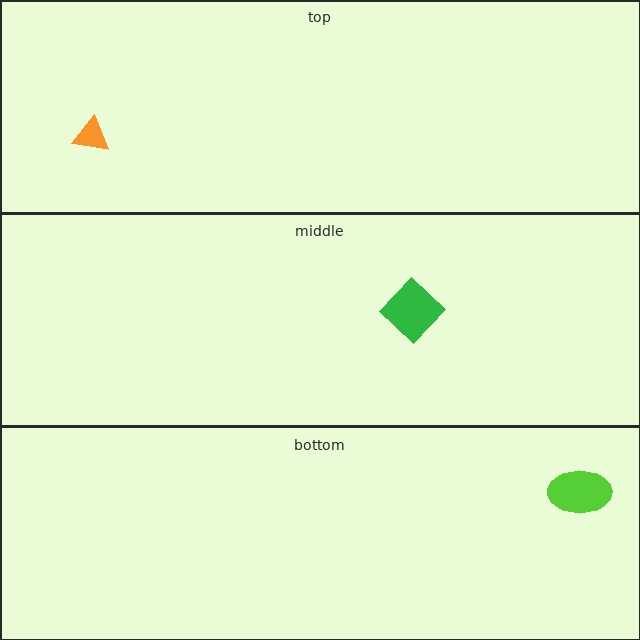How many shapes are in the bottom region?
1.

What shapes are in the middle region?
The green diamond.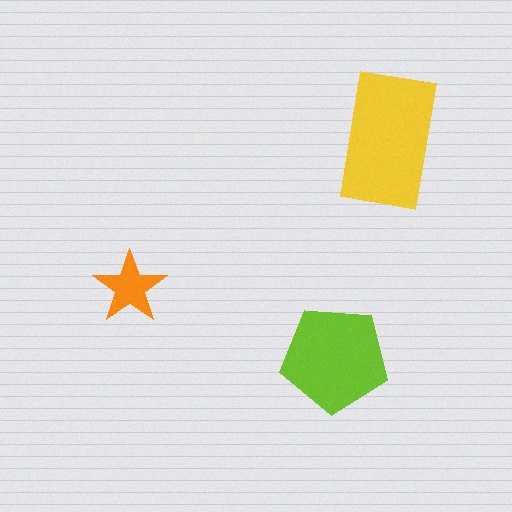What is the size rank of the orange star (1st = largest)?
3rd.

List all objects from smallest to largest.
The orange star, the lime pentagon, the yellow rectangle.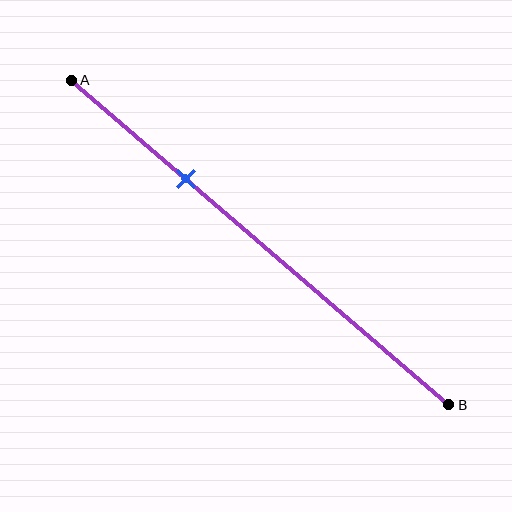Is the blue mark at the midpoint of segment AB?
No, the mark is at about 30% from A, not at the 50% midpoint.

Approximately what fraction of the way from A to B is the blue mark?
The blue mark is approximately 30% of the way from A to B.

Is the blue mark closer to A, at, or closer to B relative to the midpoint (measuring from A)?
The blue mark is closer to point A than the midpoint of segment AB.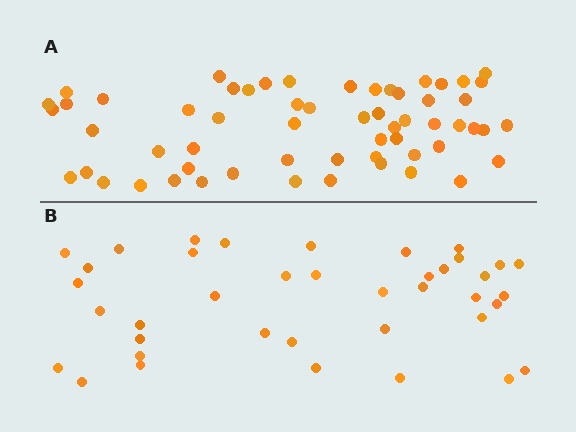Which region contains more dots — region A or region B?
Region A (the top region) has more dots.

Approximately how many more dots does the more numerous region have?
Region A has approximately 20 more dots than region B.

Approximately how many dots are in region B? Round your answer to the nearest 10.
About 40 dots. (The exact count is 39, which rounds to 40.)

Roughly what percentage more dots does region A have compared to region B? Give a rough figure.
About 50% more.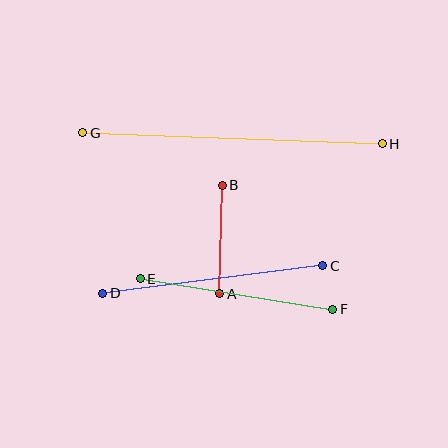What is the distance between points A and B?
The distance is approximately 109 pixels.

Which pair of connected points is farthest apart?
Points G and H are farthest apart.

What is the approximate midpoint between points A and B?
The midpoint is at approximately (221, 239) pixels.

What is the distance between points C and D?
The distance is approximately 222 pixels.